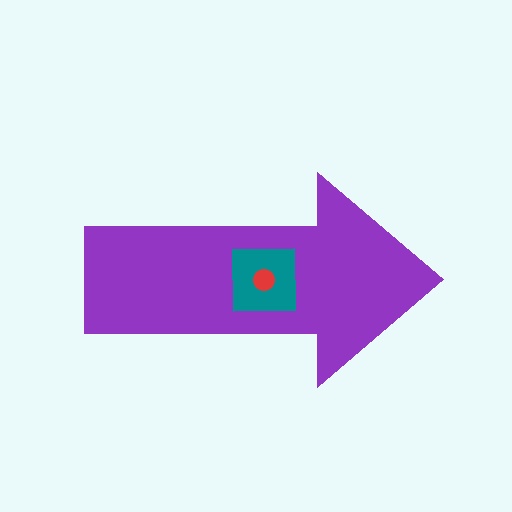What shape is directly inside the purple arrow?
The teal square.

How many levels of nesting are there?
3.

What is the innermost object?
The red circle.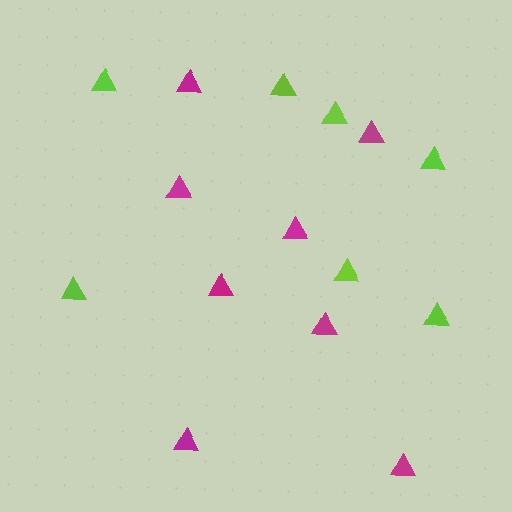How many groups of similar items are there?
There are 2 groups: one group of magenta triangles (8) and one group of lime triangles (7).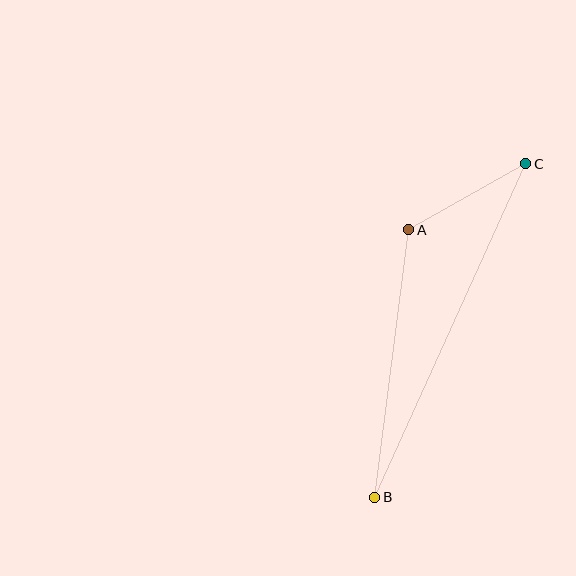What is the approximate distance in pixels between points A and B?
The distance between A and B is approximately 270 pixels.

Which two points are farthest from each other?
Points B and C are farthest from each other.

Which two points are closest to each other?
Points A and C are closest to each other.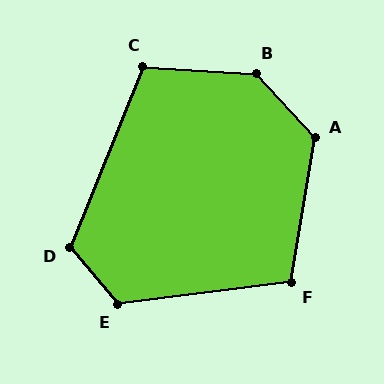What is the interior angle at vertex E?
Approximately 123 degrees (obtuse).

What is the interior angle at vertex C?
Approximately 108 degrees (obtuse).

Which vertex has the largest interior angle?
B, at approximately 136 degrees.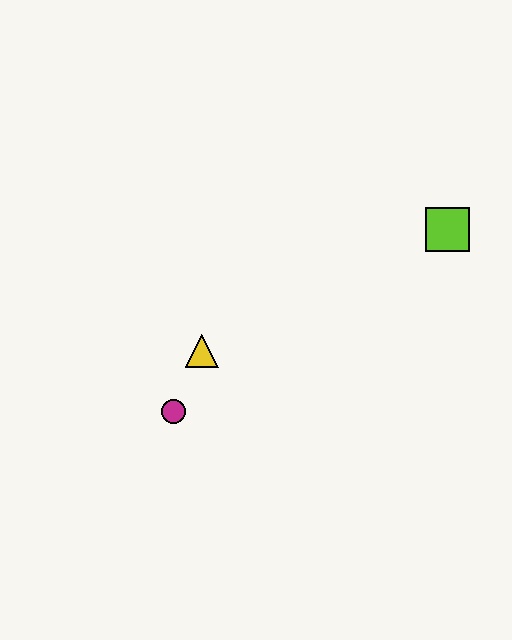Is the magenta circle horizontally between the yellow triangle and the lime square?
No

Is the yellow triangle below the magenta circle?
No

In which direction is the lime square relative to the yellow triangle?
The lime square is to the right of the yellow triangle.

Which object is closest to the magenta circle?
The yellow triangle is closest to the magenta circle.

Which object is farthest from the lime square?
The magenta circle is farthest from the lime square.